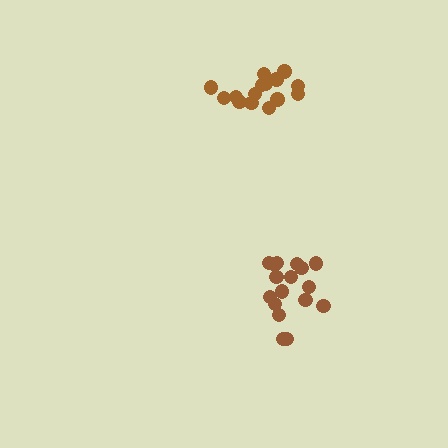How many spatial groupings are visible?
There are 2 spatial groupings.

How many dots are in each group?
Group 1: 17 dots, Group 2: 16 dots (33 total).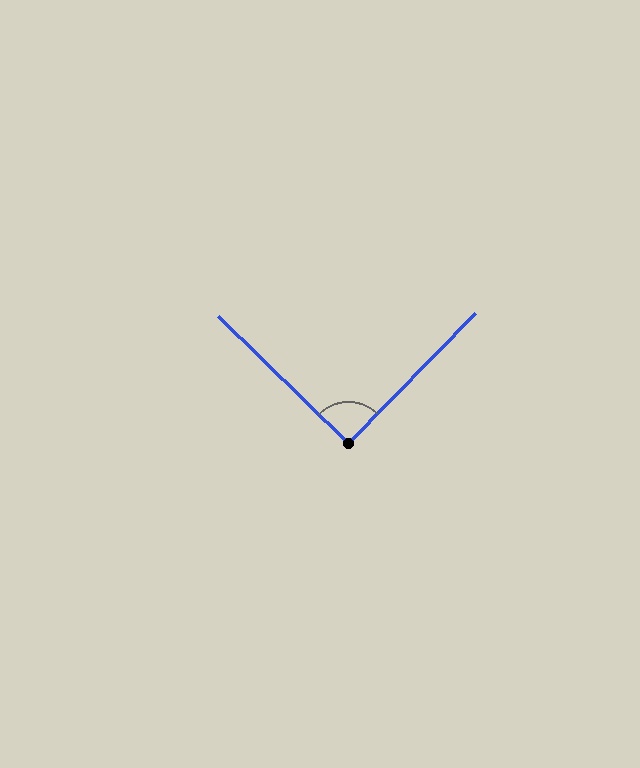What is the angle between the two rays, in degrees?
Approximately 90 degrees.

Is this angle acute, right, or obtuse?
It is approximately a right angle.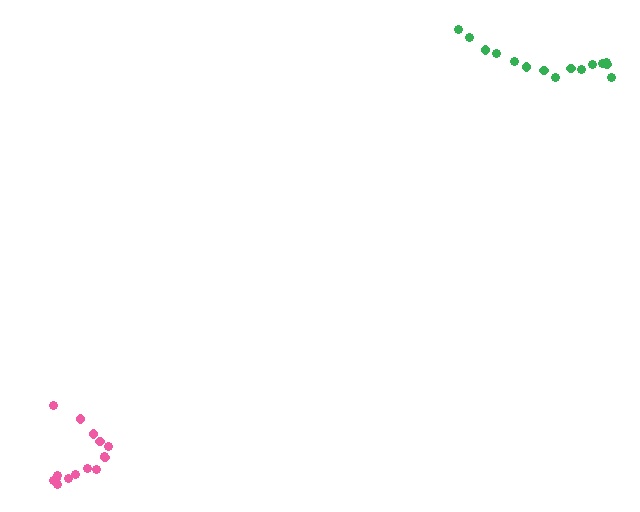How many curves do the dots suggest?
There are 2 distinct paths.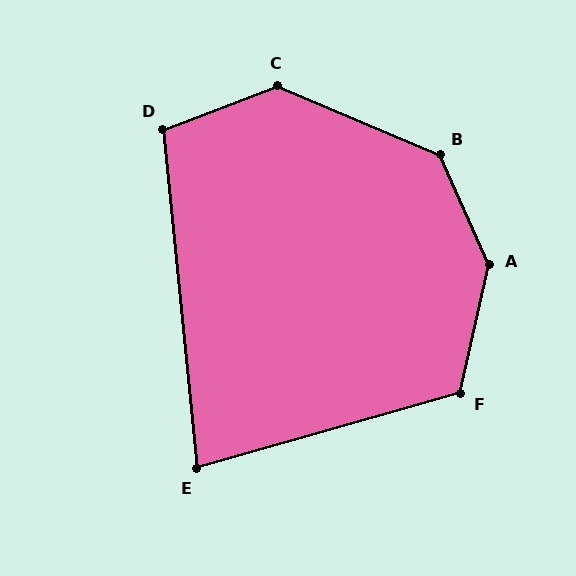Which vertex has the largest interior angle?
A, at approximately 144 degrees.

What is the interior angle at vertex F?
Approximately 118 degrees (obtuse).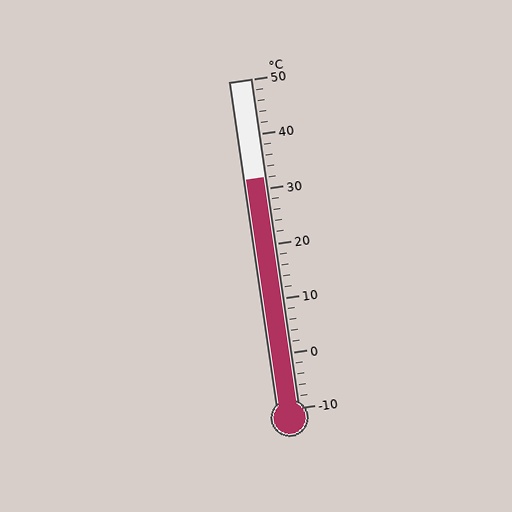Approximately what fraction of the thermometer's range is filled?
The thermometer is filled to approximately 70% of its range.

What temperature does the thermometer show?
The thermometer shows approximately 32°C.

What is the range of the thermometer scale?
The thermometer scale ranges from -10°C to 50°C.